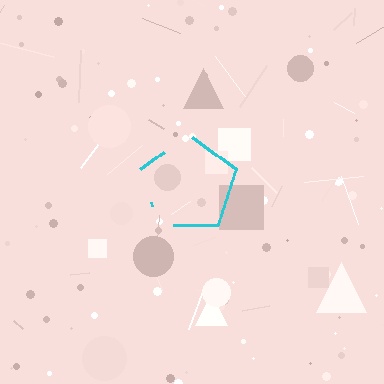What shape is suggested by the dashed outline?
The dashed outline suggests a pentagon.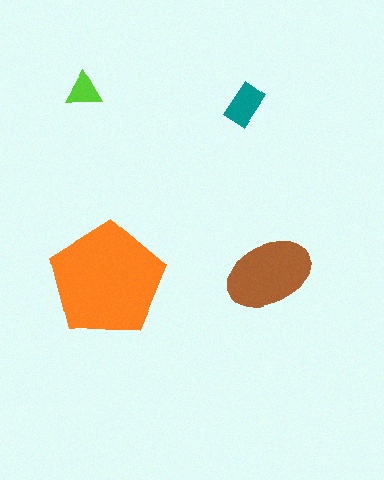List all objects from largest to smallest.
The orange pentagon, the brown ellipse, the teal rectangle, the lime triangle.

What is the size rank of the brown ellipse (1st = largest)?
2nd.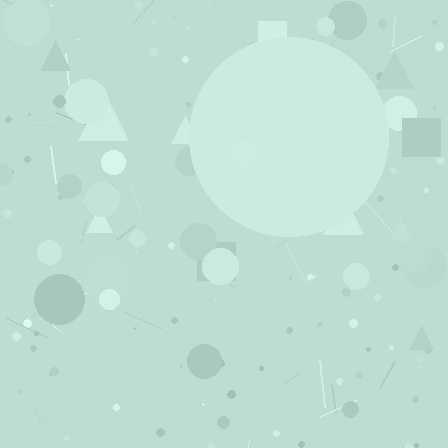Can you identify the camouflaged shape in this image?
The camouflaged shape is a circle.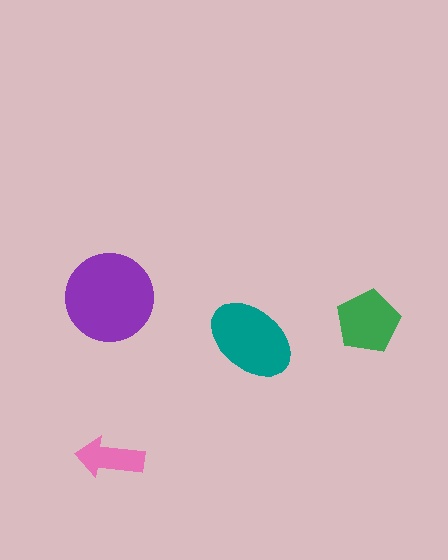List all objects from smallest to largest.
The pink arrow, the green pentagon, the teal ellipse, the purple circle.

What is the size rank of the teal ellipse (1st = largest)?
2nd.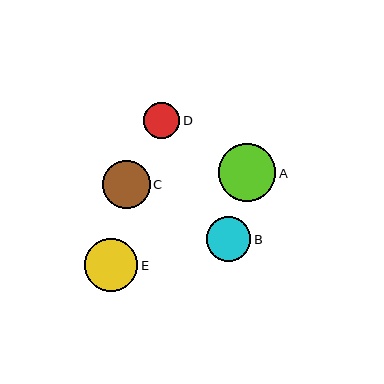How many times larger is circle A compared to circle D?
Circle A is approximately 1.6 times the size of circle D.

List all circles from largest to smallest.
From largest to smallest: A, E, C, B, D.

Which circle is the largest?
Circle A is the largest with a size of approximately 57 pixels.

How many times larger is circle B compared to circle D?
Circle B is approximately 1.2 times the size of circle D.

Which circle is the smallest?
Circle D is the smallest with a size of approximately 36 pixels.